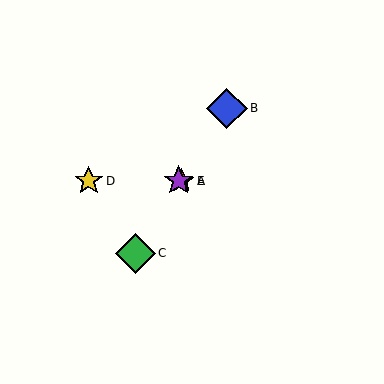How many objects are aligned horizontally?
3 objects (A, D, E) are aligned horizontally.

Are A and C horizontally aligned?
No, A is at y≈181 and C is at y≈253.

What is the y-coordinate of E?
Object E is at y≈181.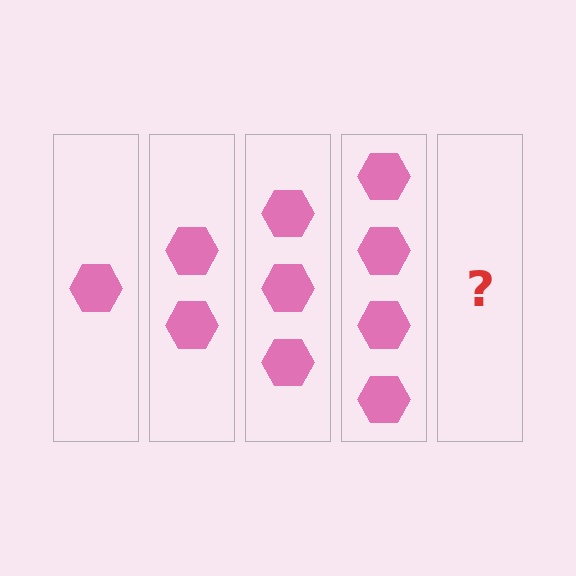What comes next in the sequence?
The next element should be 5 hexagons.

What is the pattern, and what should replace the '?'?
The pattern is that each step adds one more hexagon. The '?' should be 5 hexagons.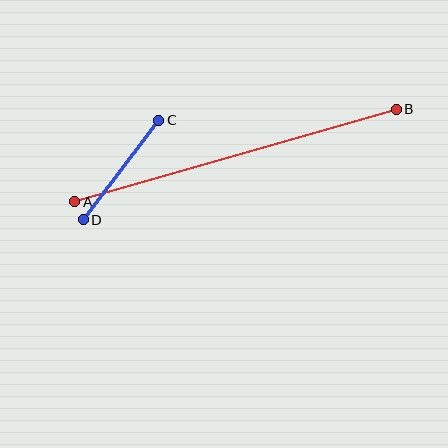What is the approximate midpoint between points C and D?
The midpoint is at approximately (121, 170) pixels.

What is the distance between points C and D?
The distance is approximately 125 pixels.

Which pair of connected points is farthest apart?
Points A and B are farthest apart.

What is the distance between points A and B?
The distance is approximately 334 pixels.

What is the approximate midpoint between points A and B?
The midpoint is at approximately (236, 156) pixels.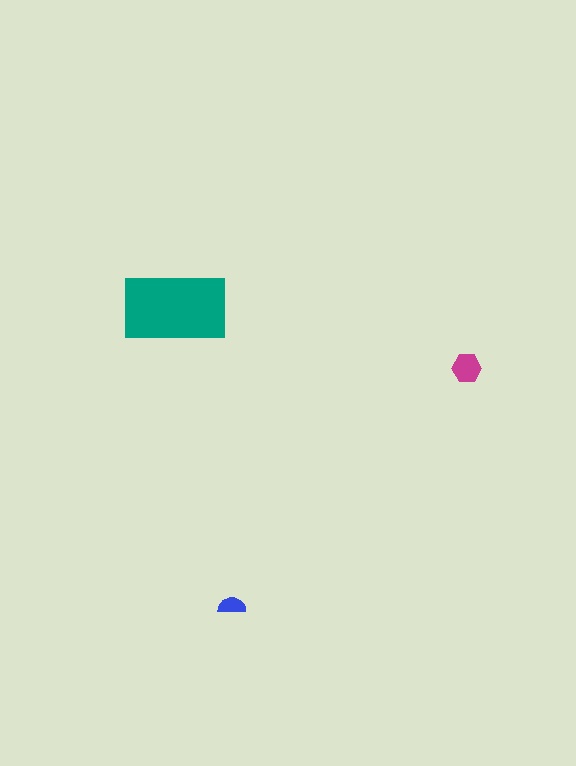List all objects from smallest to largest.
The blue semicircle, the magenta hexagon, the teal rectangle.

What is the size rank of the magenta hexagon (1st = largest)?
2nd.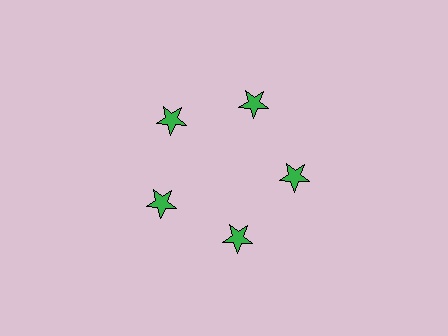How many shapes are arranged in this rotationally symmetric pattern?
There are 5 shapes, arranged in 5 groups of 1.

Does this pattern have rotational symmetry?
Yes, this pattern has 5-fold rotational symmetry. It looks the same after rotating 72 degrees around the center.